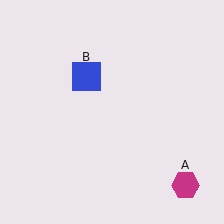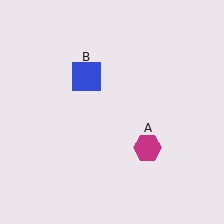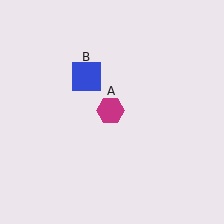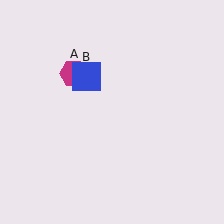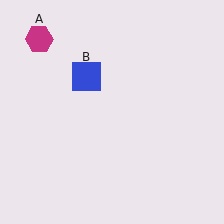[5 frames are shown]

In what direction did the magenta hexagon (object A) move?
The magenta hexagon (object A) moved up and to the left.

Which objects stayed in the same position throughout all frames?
Blue square (object B) remained stationary.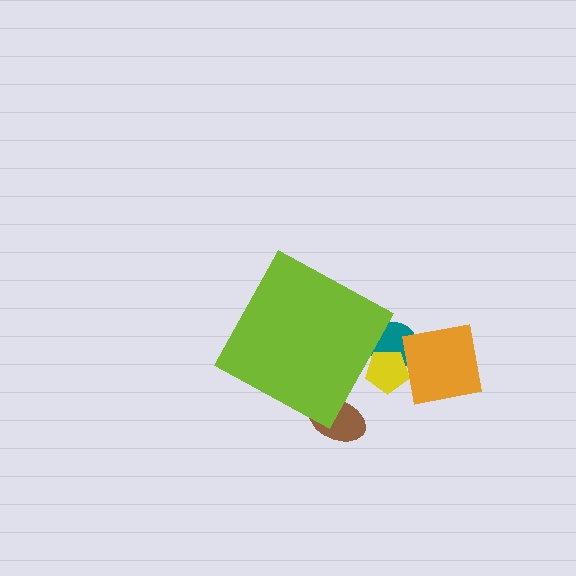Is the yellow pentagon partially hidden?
Yes, the yellow pentagon is partially hidden behind the lime diamond.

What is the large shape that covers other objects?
A lime diamond.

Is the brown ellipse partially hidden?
Yes, the brown ellipse is partially hidden behind the lime diamond.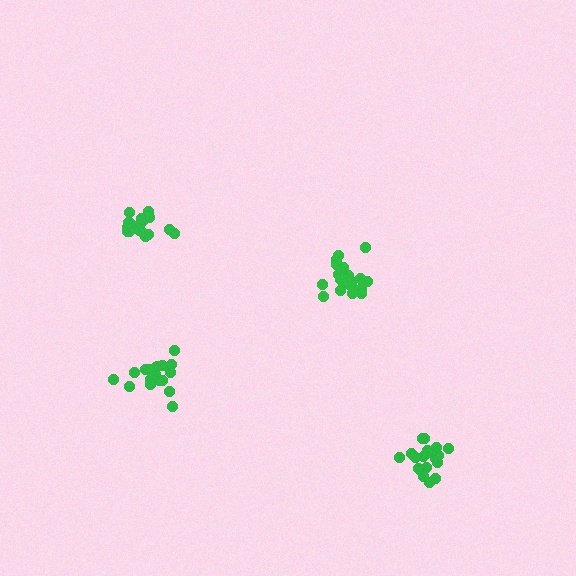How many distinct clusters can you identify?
There are 4 distinct clusters.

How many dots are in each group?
Group 1: 21 dots, Group 2: 21 dots, Group 3: 20 dots, Group 4: 18 dots (80 total).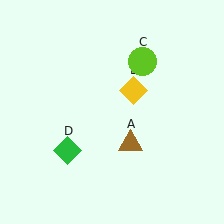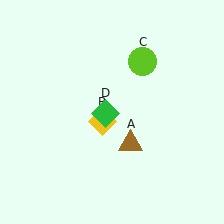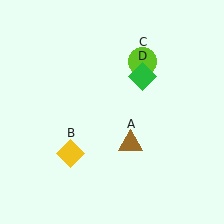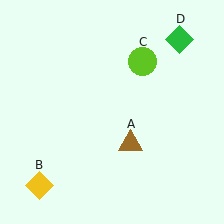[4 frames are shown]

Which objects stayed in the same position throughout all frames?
Brown triangle (object A) and lime circle (object C) remained stationary.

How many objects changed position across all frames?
2 objects changed position: yellow diamond (object B), green diamond (object D).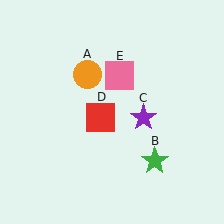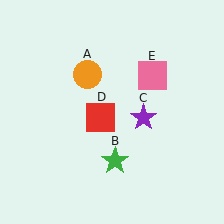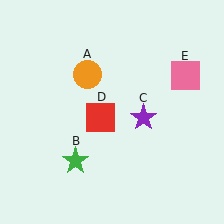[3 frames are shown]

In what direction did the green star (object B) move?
The green star (object B) moved left.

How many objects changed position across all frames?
2 objects changed position: green star (object B), pink square (object E).